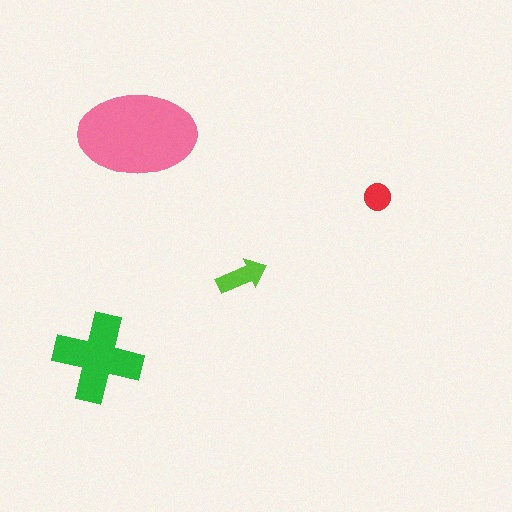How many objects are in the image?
There are 4 objects in the image.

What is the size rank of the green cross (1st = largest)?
2nd.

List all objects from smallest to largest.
The red circle, the lime arrow, the green cross, the pink ellipse.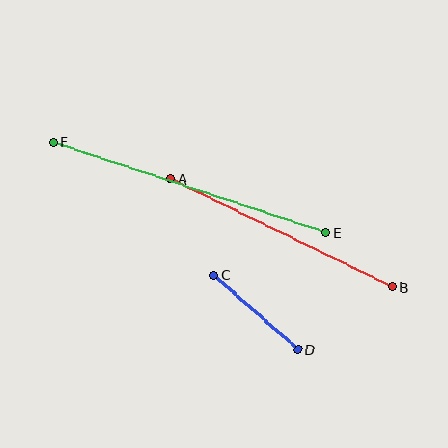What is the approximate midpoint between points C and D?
The midpoint is at approximately (256, 312) pixels.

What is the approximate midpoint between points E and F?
The midpoint is at approximately (189, 187) pixels.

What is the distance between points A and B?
The distance is approximately 247 pixels.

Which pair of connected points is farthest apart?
Points E and F are farthest apart.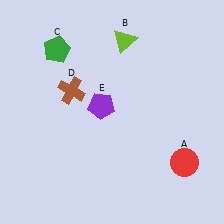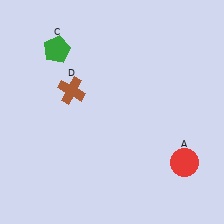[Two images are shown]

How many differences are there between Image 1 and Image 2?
There are 2 differences between the two images.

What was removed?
The purple pentagon (E), the lime triangle (B) were removed in Image 2.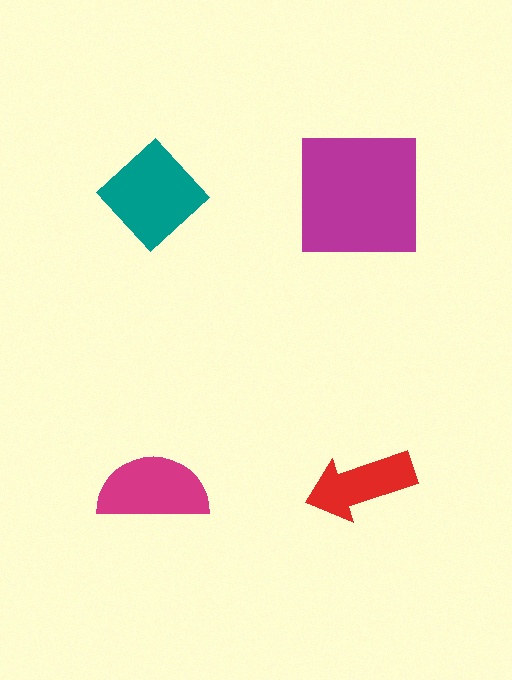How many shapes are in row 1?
2 shapes.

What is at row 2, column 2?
A red arrow.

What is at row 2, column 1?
A magenta semicircle.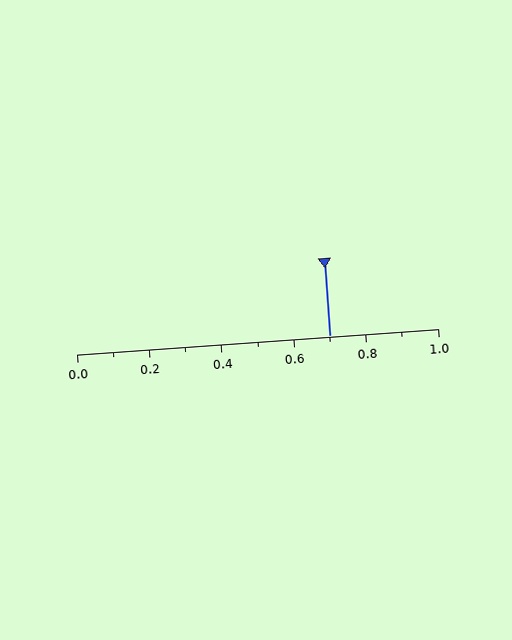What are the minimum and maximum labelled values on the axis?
The axis runs from 0.0 to 1.0.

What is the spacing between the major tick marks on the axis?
The major ticks are spaced 0.2 apart.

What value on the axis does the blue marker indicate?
The marker indicates approximately 0.7.